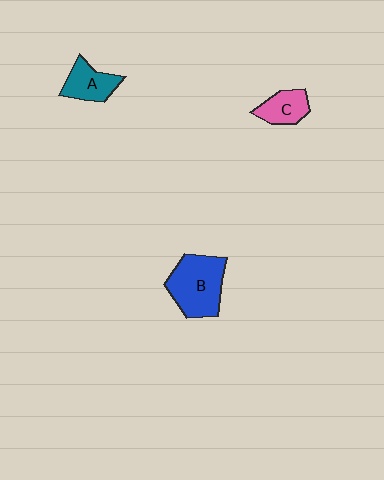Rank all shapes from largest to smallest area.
From largest to smallest: B (blue), A (teal), C (pink).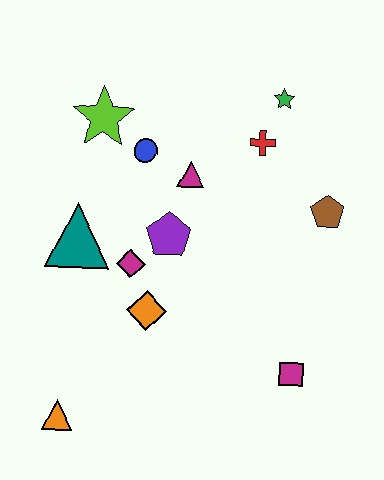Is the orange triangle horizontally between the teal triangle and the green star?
No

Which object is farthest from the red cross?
The orange triangle is farthest from the red cross.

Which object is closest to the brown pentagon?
The red cross is closest to the brown pentagon.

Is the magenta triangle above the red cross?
No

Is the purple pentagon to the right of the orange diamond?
Yes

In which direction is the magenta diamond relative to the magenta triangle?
The magenta diamond is below the magenta triangle.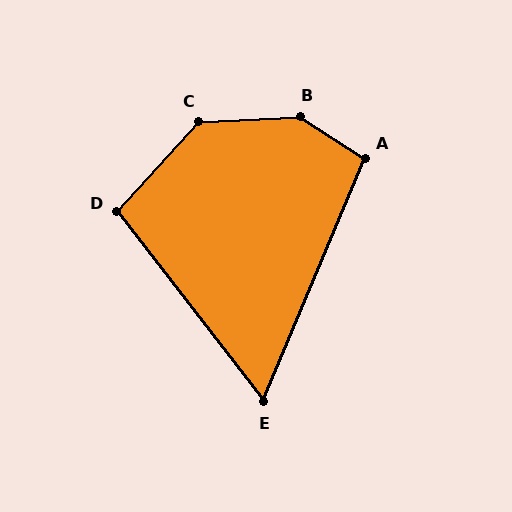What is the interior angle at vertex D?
Approximately 100 degrees (obtuse).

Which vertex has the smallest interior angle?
E, at approximately 60 degrees.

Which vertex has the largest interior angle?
B, at approximately 144 degrees.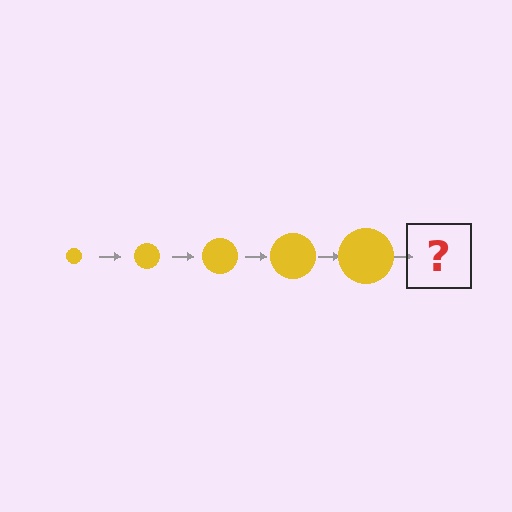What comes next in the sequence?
The next element should be a yellow circle, larger than the previous one.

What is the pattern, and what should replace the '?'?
The pattern is that the circle gets progressively larger each step. The '?' should be a yellow circle, larger than the previous one.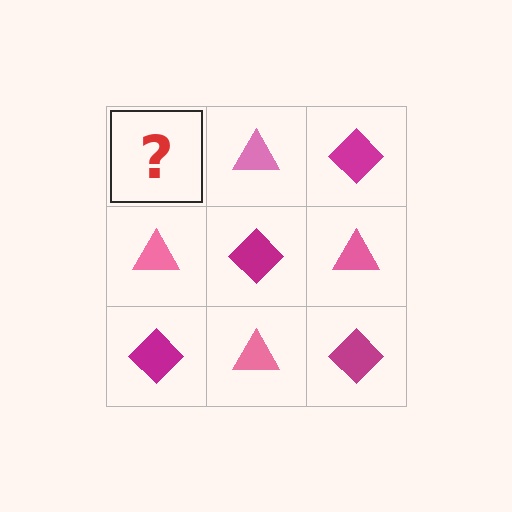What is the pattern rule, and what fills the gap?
The rule is that it alternates magenta diamond and pink triangle in a checkerboard pattern. The gap should be filled with a magenta diamond.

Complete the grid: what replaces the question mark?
The question mark should be replaced with a magenta diamond.